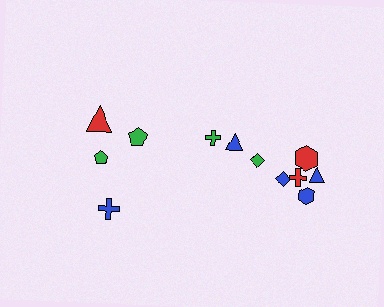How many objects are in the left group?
There are 4 objects.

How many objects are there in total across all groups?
There are 12 objects.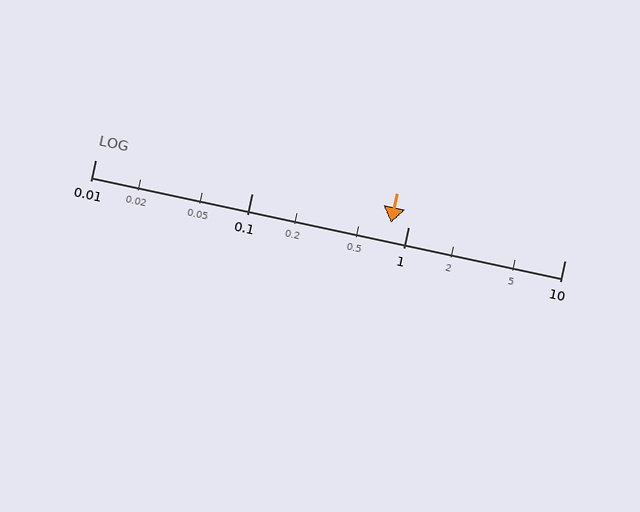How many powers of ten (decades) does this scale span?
The scale spans 3 decades, from 0.01 to 10.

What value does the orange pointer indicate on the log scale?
The pointer indicates approximately 0.78.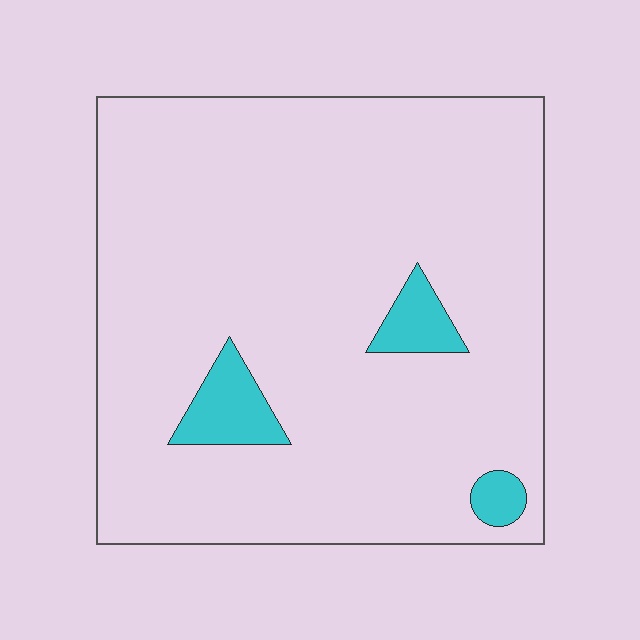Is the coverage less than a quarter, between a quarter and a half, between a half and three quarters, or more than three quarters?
Less than a quarter.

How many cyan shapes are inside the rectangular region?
3.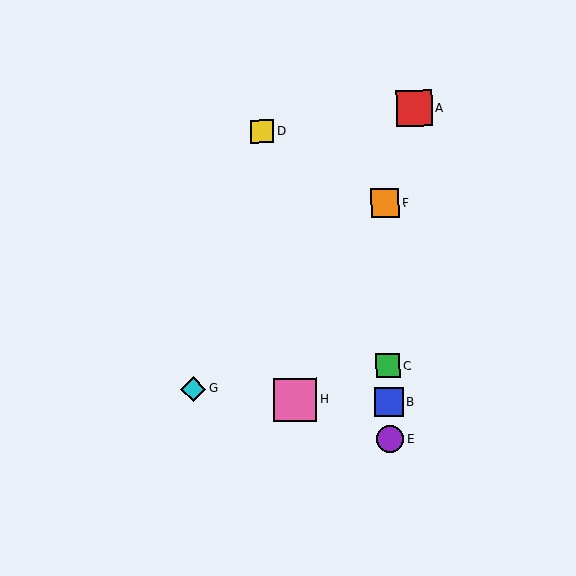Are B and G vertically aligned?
No, B is at x≈389 and G is at x≈193.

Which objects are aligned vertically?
Objects B, C, E, F are aligned vertically.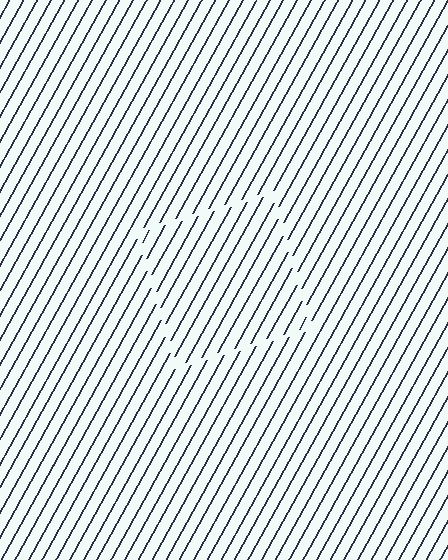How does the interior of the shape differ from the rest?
The interior of the shape contains the same grating, shifted by half a period — the contour is defined by the phase discontinuity where line-ends from the inner and outer gratings abut.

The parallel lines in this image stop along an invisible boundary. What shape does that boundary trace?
An illusory square. The interior of the shape contains the same grating, shifted by half a period — the contour is defined by the phase discontinuity where line-ends from the inner and outer gratings abut.